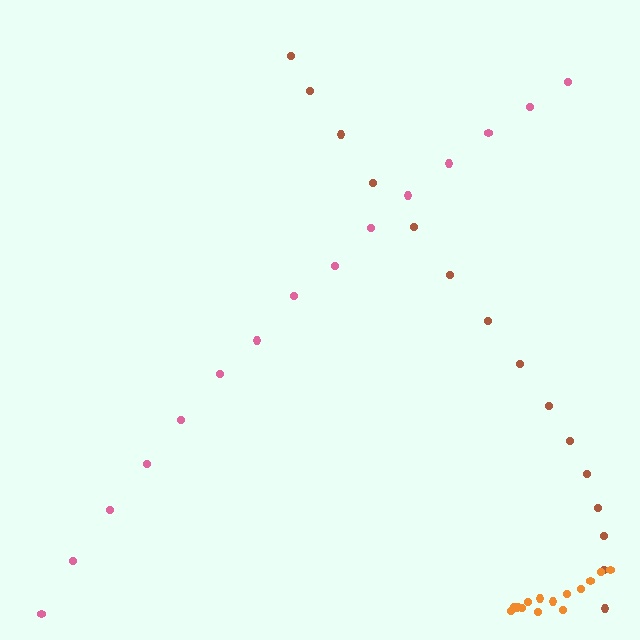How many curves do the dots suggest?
There are 3 distinct paths.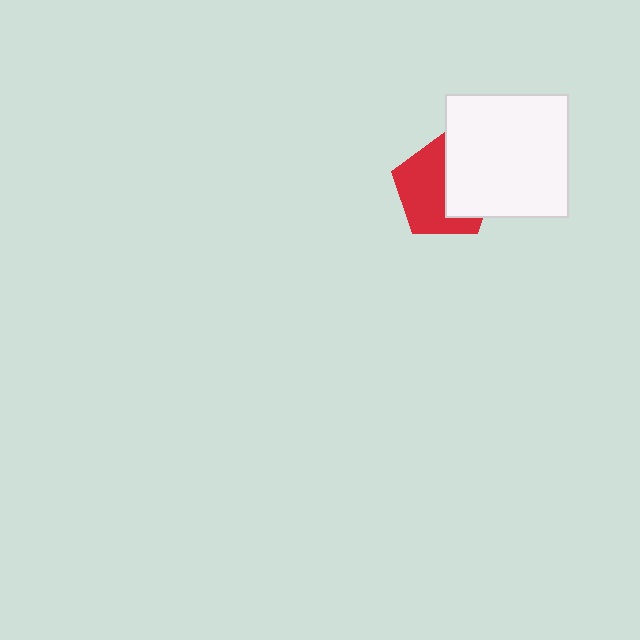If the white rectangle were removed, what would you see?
You would see the complete red pentagon.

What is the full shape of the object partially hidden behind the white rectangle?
The partially hidden object is a red pentagon.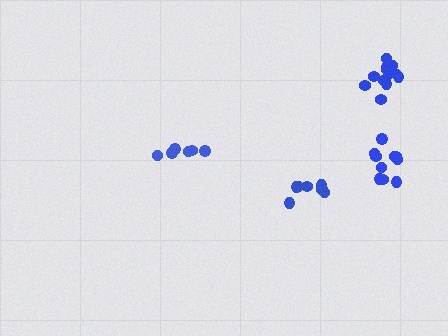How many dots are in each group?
Group 1: 7 dots, Group 2: 10 dots, Group 3: 6 dots, Group 4: 12 dots (35 total).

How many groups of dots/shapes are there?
There are 4 groups.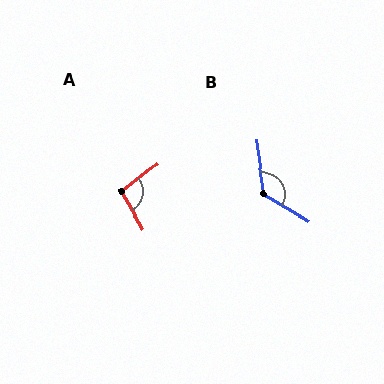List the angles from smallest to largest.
A (97°), B (128°).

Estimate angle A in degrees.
Approximately 97 degrees.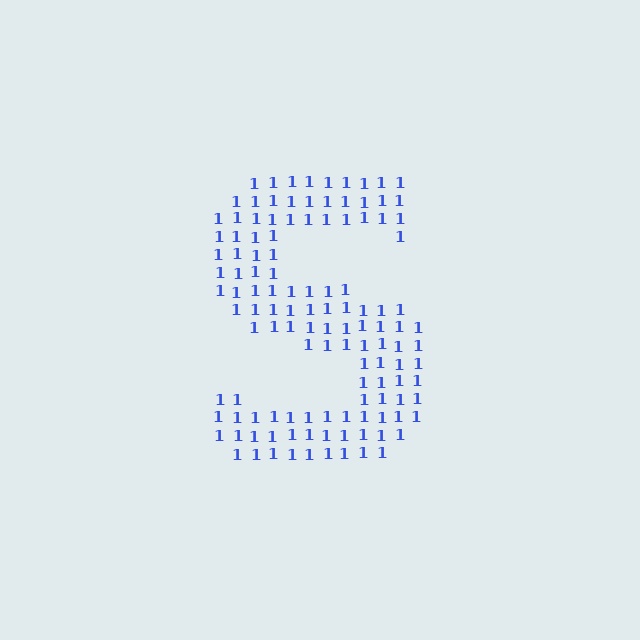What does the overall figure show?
The overall figure shows the letter S.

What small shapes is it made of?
It is made of small digit 1's.